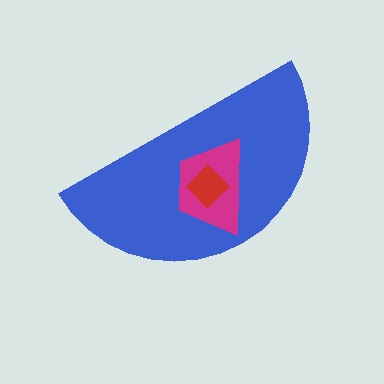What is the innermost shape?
The red diamond.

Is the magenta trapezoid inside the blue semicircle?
Yes.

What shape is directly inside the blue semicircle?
The magenta trapezoid.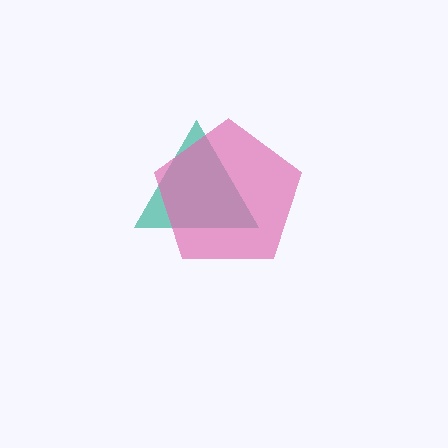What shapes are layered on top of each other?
The layered shapes are: a teal triangle, a pink pentagon.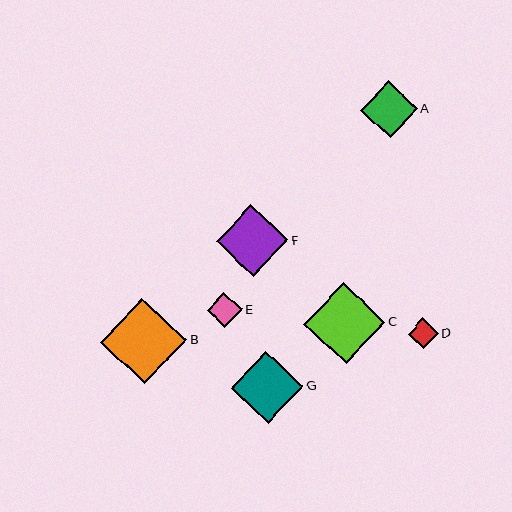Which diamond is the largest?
Diamond B is the largest with a size of approximately 86 pixels.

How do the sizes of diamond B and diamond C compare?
Diamond B and diamond C are approximately the same size.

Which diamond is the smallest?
Diamond D is the smallest with a size of approximately 30 pixels.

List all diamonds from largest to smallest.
From largest to smallest: B, C, G, F, A, E, D.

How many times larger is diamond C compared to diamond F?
Diamond C is approximately 1.1 times the size of diamond F.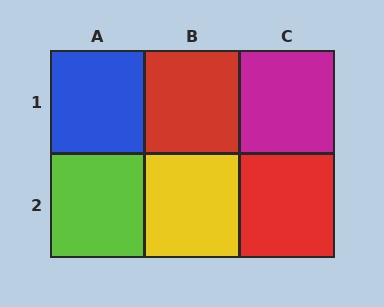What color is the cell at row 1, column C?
Magenta.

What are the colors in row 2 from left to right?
Lime, yellow, red.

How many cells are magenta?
1 cell is magenta.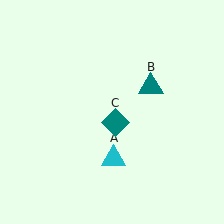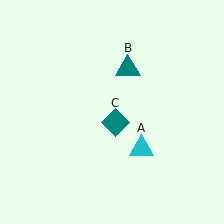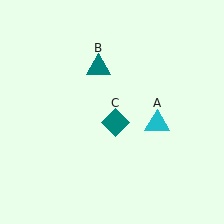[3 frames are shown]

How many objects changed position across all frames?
2 objects changed position: cyan triangle (object A), teal triangle (object B).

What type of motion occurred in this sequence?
The cyan triangle (object A), teal triangle (object B) rotated counterclockwise around the center of the scene.